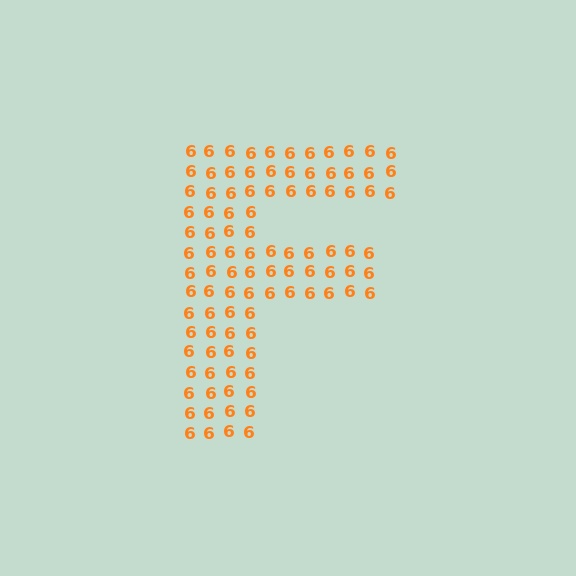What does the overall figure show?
The overall figure shows the letter F.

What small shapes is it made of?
It is made of small digit 6's.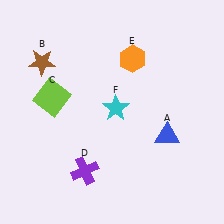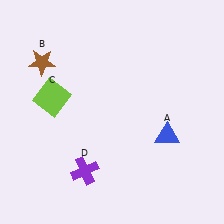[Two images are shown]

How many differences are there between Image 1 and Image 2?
There are 2 differences between the two images.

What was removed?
The cyan star (F), the orange hexagon (E) were removed in Image 2.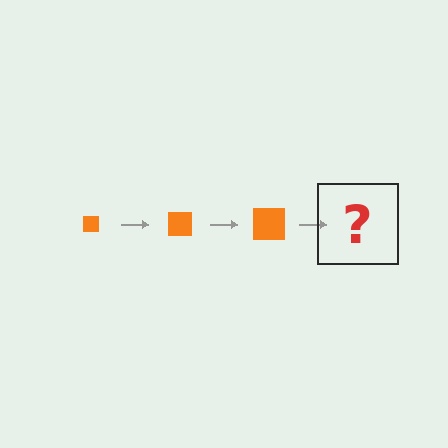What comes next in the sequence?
The next element should be an orange square, larger than the previous one.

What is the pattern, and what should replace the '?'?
The pattern is that the square gets progressively larger each step. The '?' should be an orange square, larger than the previous one.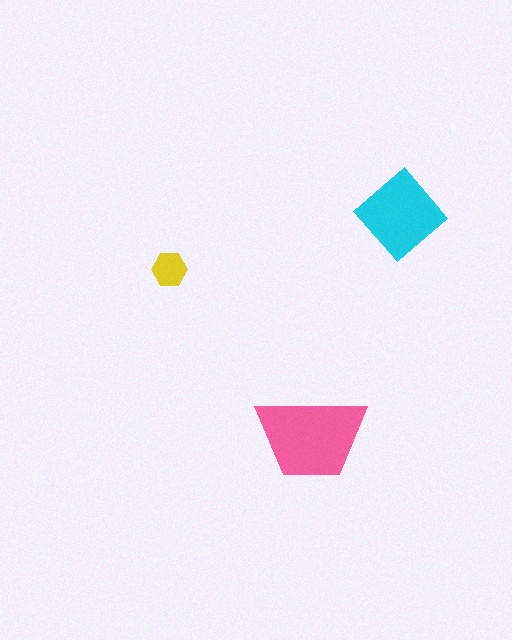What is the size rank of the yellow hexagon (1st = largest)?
3rd.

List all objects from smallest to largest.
The yellow hexagon, the cyan diamond, the pink trapezoid.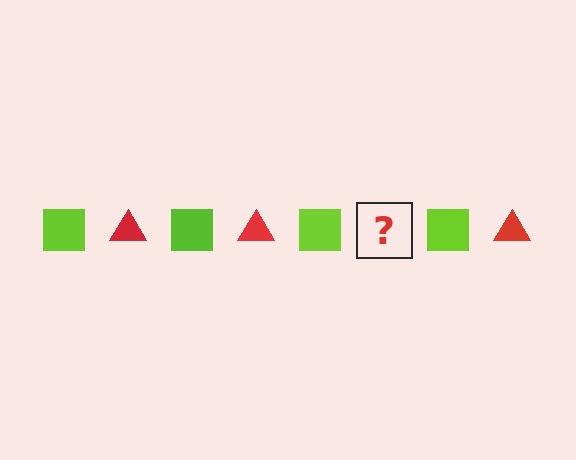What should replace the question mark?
The question mark should be replaced with a red triangle.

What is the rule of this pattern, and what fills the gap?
The rule is that the pattern alternates between lime square and red triangle. The gap should be filled with a red triangle.